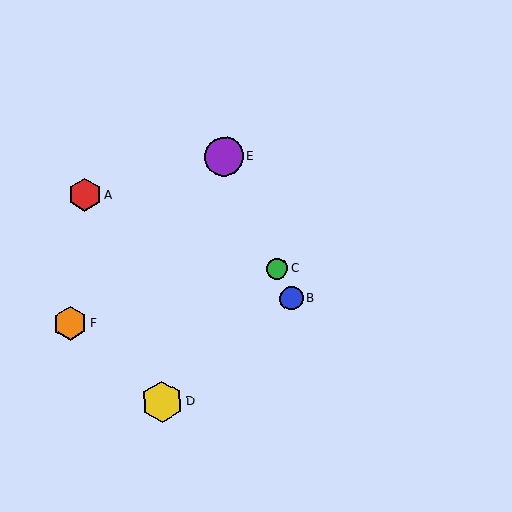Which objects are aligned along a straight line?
Objects B, C, E are aligned along a straight line.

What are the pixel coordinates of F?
Object F is at (70, 324).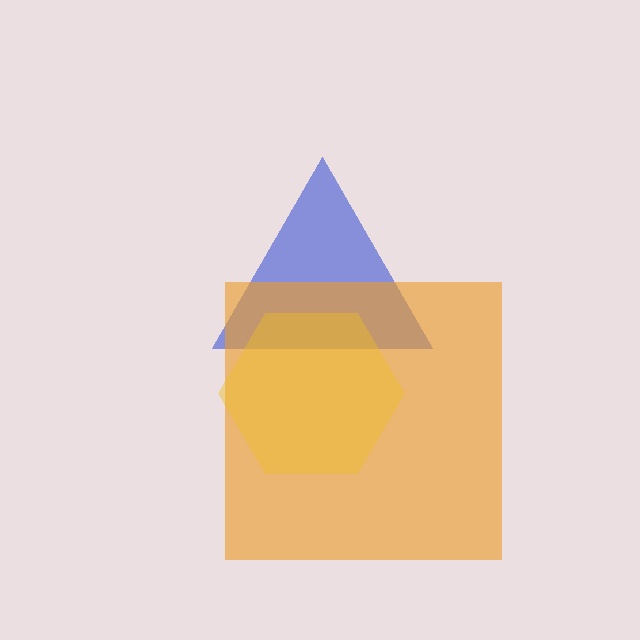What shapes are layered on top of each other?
The layered shapes are: a blue triangle, an orange square, a yellow hexagon.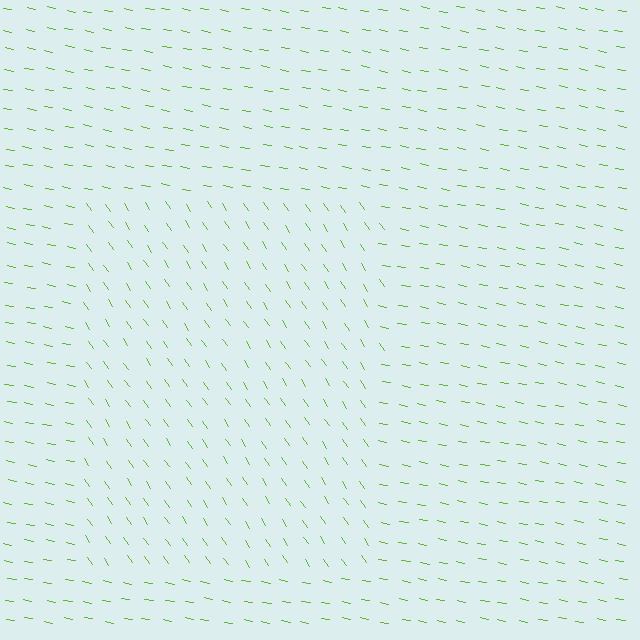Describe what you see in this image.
The image is filled with small lime line segments. A rectangle region in the image has lines oriented differently from the surrounding lines, creating a visible texture boundary.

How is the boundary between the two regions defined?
The boundary is defined purely by a change in line orientation (approximately 45 degrees difference). All lines are the same color and thickness.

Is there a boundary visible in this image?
Yes, there is a texture boundary formed by a change in line orientation.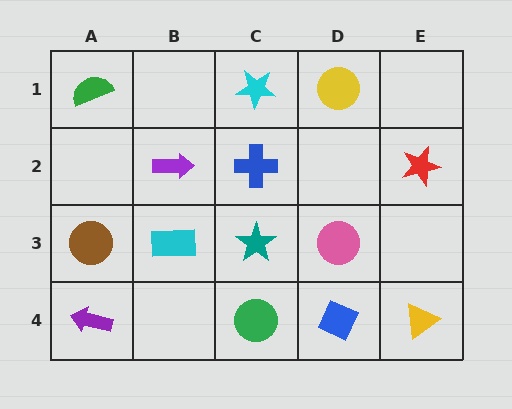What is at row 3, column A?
A brown circle.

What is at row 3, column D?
A pink circle.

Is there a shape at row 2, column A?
No, that cell is empty.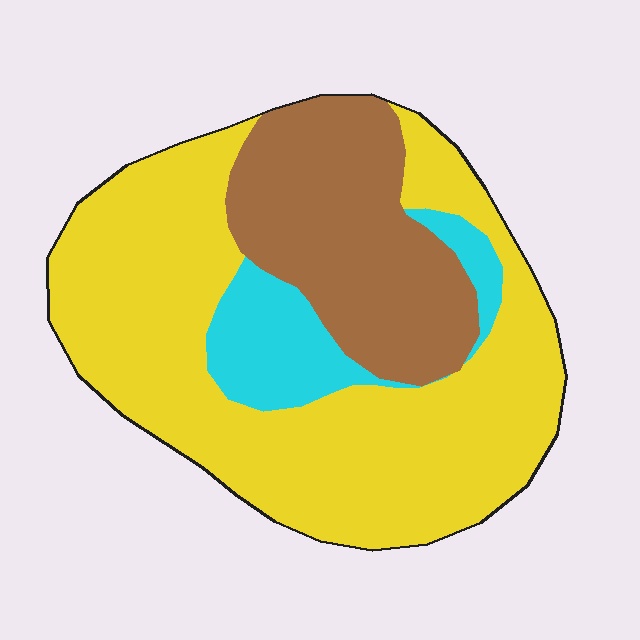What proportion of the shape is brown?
Brown takes up about one quarter (1/4) of the shape.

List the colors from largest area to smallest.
From largest to smallest: yellow, brown, cyan.